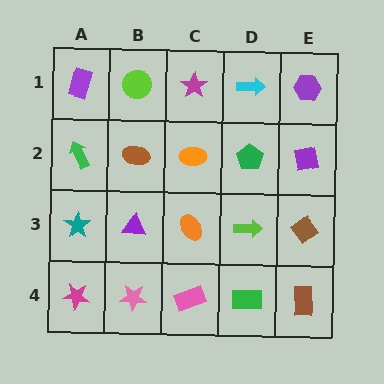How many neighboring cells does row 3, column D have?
4.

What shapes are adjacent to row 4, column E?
A brown diamond (row 3, column E), a green rectangle (row 4, column D).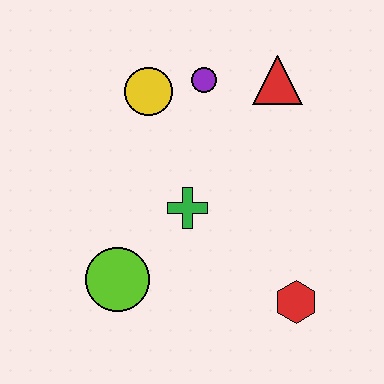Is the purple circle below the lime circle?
No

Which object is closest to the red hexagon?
The green cross is closest to the red hexagon.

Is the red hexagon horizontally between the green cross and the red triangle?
No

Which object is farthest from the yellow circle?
The red hexagon is farthest from the yellow circle.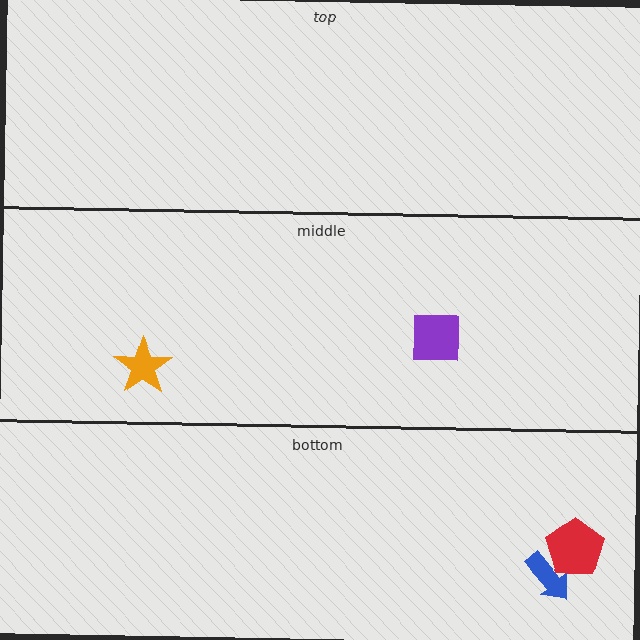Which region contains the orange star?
The middle region.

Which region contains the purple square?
The middle region.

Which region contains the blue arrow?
The bottom region.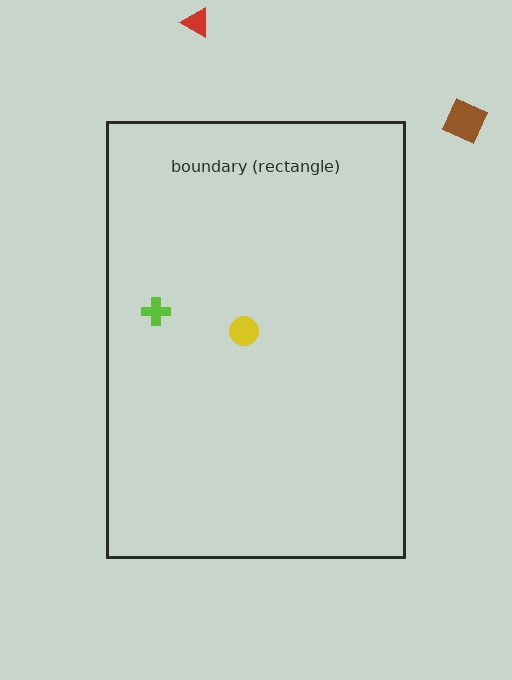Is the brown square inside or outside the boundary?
Outside.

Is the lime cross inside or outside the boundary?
Inside.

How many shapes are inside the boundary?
2 inside, 2 outside.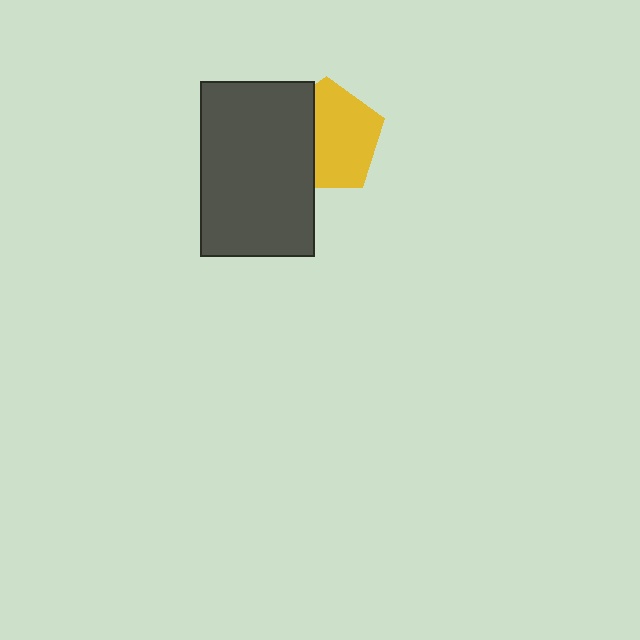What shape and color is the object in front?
The object in front is a dark gray rectangle.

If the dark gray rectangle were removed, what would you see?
You would see the complete yellow pentagon.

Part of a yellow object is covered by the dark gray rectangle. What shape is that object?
It is a pentagon.